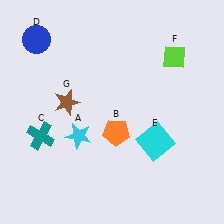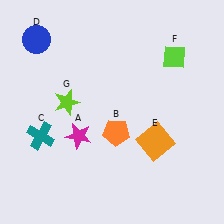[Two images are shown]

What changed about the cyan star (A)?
In Image 1, A is cyan. In Image 2, it changed to magenta.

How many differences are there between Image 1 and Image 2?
There are 3 differences between the two images.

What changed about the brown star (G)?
In Image 1, G is brown. In Image 2, it changed to lime.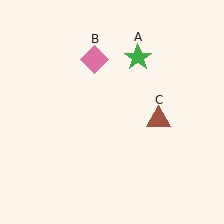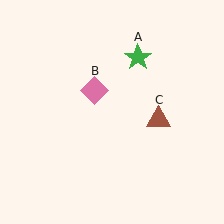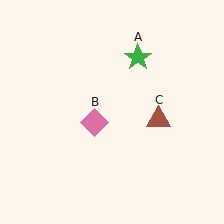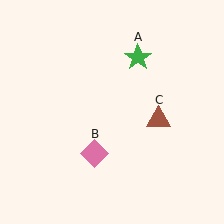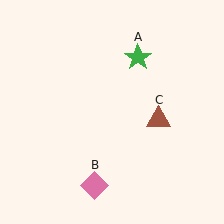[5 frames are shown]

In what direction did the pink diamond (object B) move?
The pink diamond (object B) moved down.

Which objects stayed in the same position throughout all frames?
Green star (object A) and brown triangle (object C) remained stationary.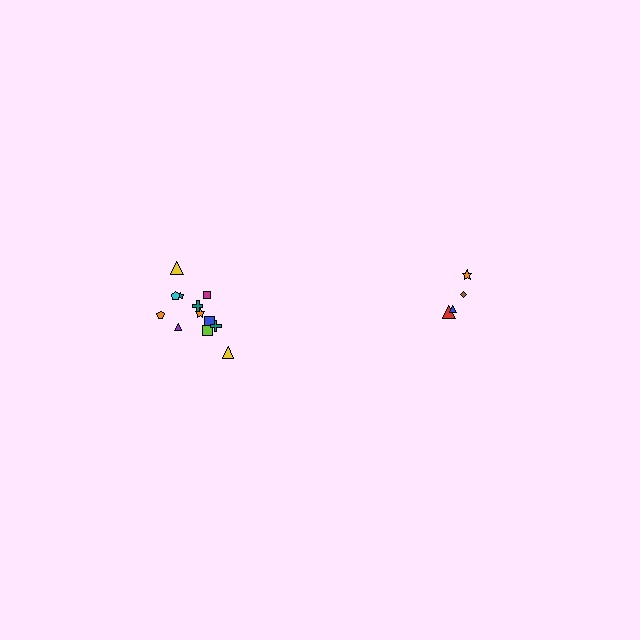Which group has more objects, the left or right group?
The left group.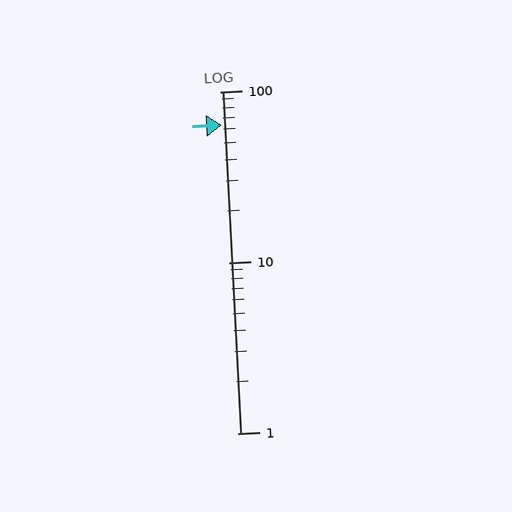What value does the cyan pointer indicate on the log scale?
The pointer indicates approximately 64.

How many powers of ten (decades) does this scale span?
The scale spans 2 decades, from 1 to 100.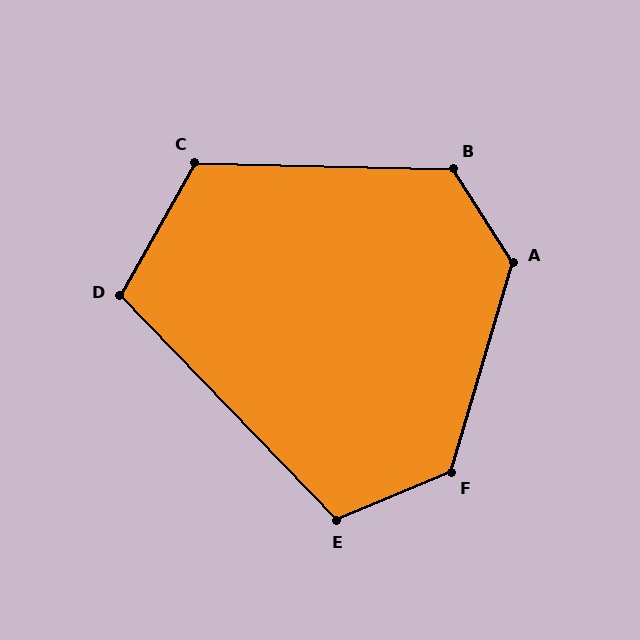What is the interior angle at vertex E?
Approximately 111 degrees (obtuse).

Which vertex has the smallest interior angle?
D, at approximately 107 degrees.